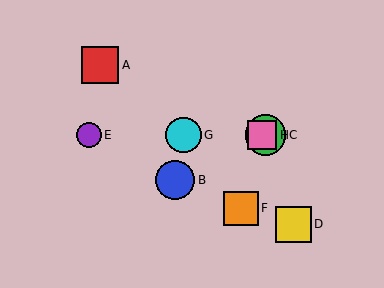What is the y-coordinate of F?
Object F is at y≈208.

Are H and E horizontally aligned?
Yes, both are at y≈135.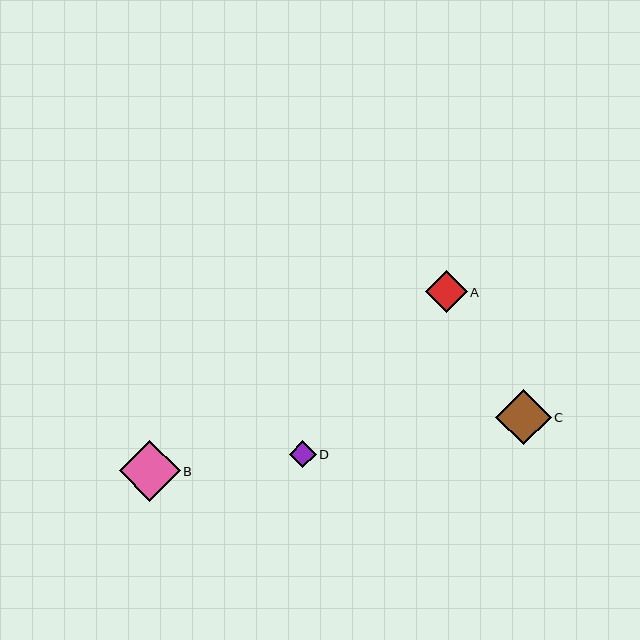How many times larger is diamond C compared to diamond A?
Diamond C is approximately 1.3 times the size of diamond A.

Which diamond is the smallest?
Diamond D is the smallest with a size of approximately 27 pixels.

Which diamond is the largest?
Diamond B is the largest with a size of approximately 61 pixels.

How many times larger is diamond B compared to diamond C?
Diamond B is approximately 1.1 times the size of diamond C.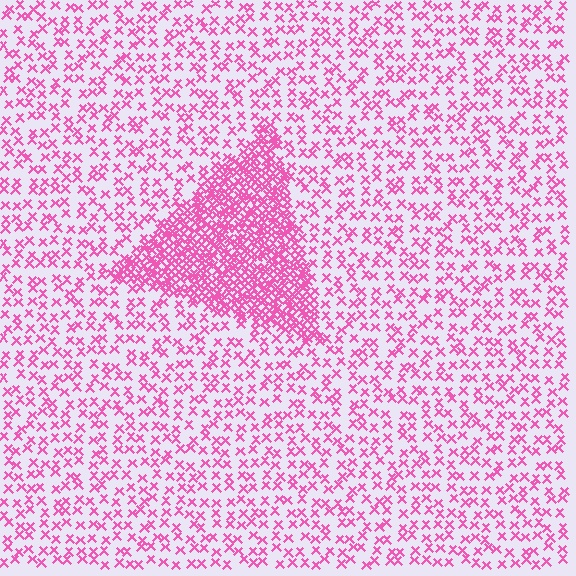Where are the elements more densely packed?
The elements are more densely packed inside the triangle boundary.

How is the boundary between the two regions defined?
The boundary is defined by a change in element density (approximately 3.1x ratio). All elements are the same color, size, and shape.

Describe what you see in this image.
The image contains small pink elements arranged at two different densities. A triangle-shaped region is visible where the elements are more densely packed than the surrounding area.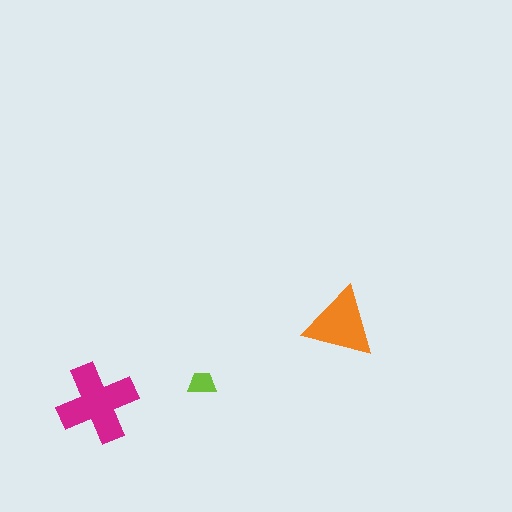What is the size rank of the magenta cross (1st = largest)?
1st.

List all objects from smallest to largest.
The lime trapezoid, the orange triangle, the magenta cross.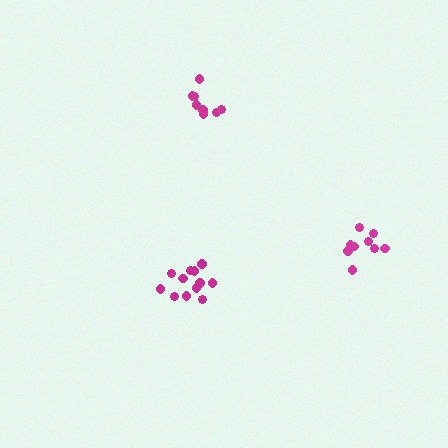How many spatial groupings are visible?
There are 3 spatial groupings.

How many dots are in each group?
Group 1: 12 dots, Group 2: 9 dots, Group 3: 8 dots (29 total).